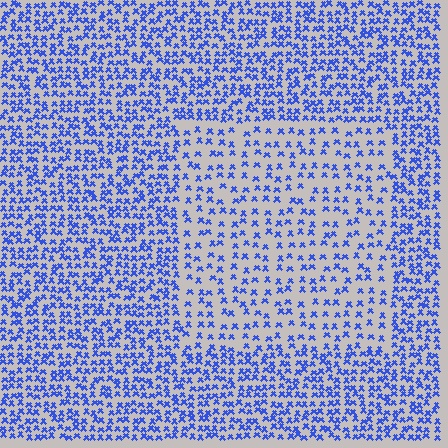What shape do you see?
I see a rectangle.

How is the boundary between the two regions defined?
The boundary is defined by a change in element density (approximately 2.0x ratio). All elements are the same color, size, and shape.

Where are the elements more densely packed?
The elements are more densely packed outside the rectangle boundary.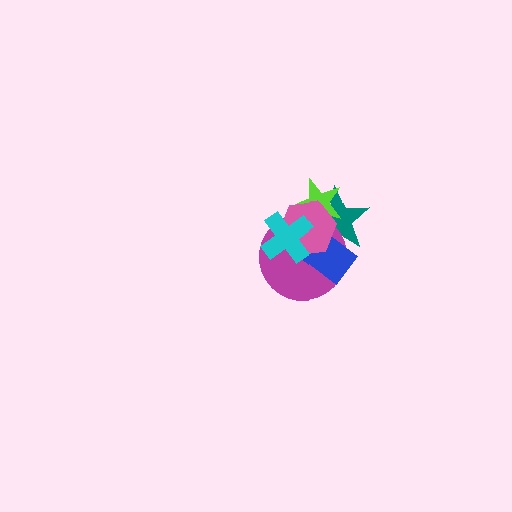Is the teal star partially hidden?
Yes, it is partially covered by another shape.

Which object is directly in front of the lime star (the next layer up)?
The magenta circle is directly in front of the lime star.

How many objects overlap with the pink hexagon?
5 objects overlap with the pink hexagon.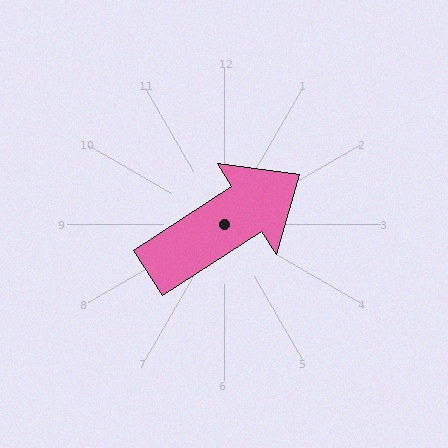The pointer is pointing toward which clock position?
Roughly 2 o'clock.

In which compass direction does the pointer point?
Northeast.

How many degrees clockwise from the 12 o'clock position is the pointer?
Approximately 57 degrees.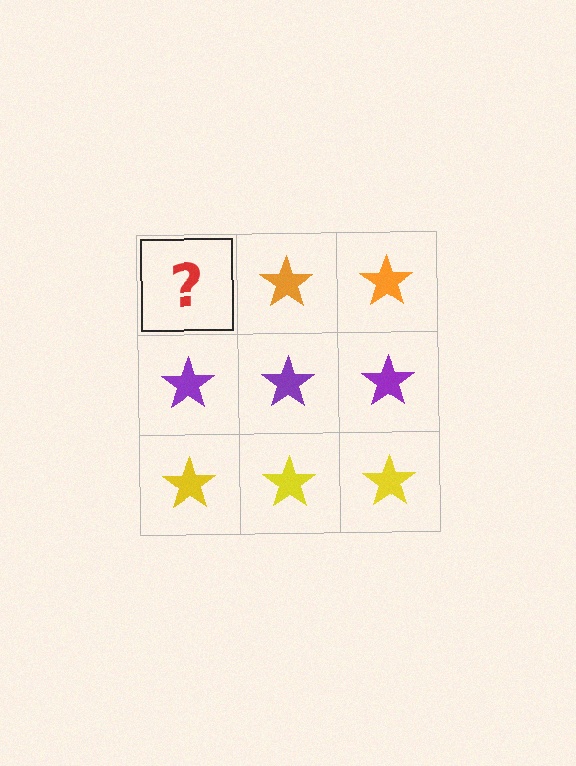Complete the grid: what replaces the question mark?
The question mark should be replaced with an orange star.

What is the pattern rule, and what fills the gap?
The rule is that each row has a consistent color. The gap should be filled with an orange star.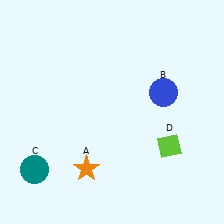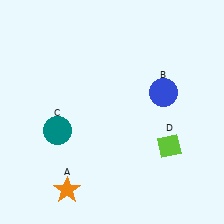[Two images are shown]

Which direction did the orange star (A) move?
The orange star (A) moved down.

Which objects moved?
The objects that moved are: the orange star (A), the teal circle (C).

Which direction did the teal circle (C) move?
The teal circle (C) moved up.